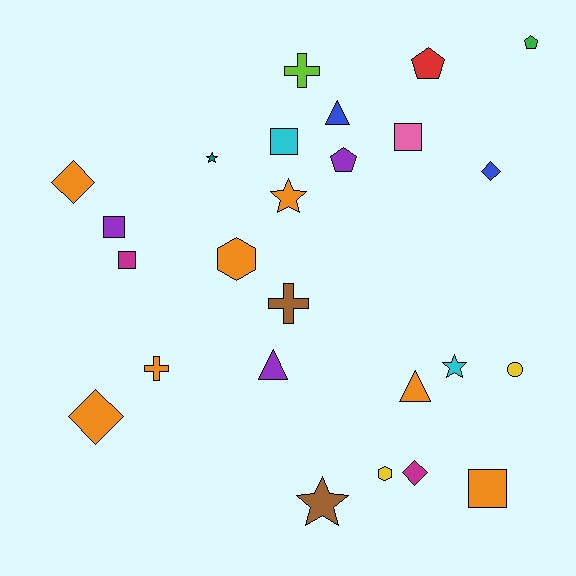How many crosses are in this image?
There are 3 crosses.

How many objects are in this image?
There are 25 objects.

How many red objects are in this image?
There is 1 red object.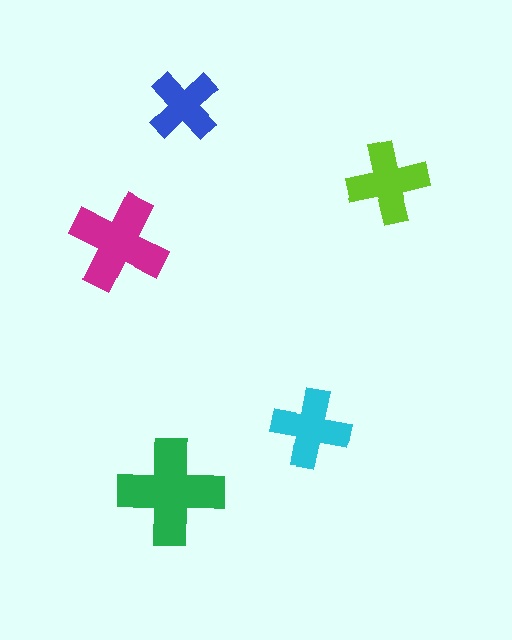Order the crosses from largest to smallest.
the green one, the magenta one, the lime one, the cyan one, the blue one.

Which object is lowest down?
The green cross is bottommost.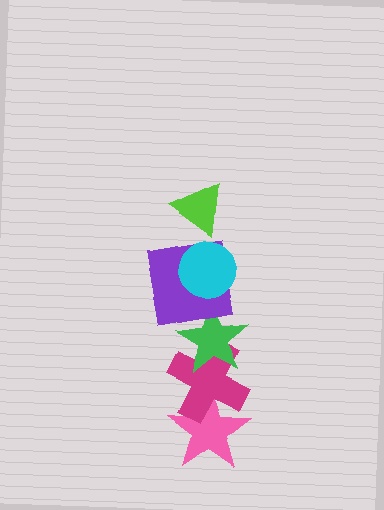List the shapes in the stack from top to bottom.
From top to bottom: the lime triangle, the cyan circle, the purple square, the green star, the magenta cross, the pink star.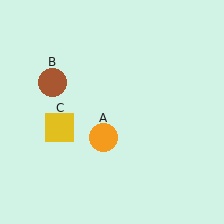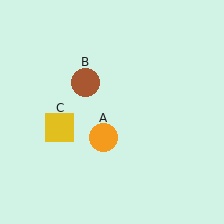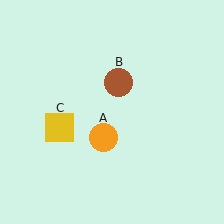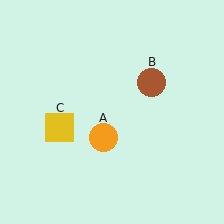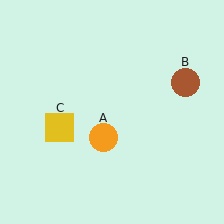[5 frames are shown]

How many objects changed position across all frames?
1 object changed position: brown circle (object B).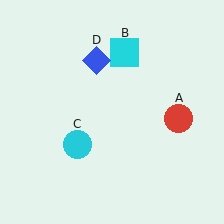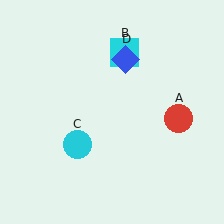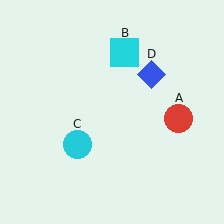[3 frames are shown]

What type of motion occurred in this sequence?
The blue diamond (object D) rotated clockwise around the center of the scene.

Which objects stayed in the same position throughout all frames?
Red circle (object A) and cyan square (object B) and cyan circle (object C) remained stationary.